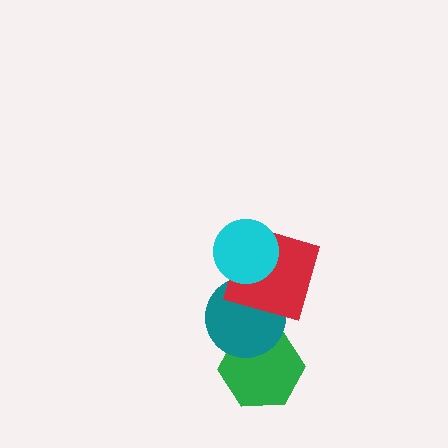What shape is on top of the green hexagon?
The teal circle is on top of the green hexagon.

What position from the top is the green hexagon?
The green hexagon is 4th from the top.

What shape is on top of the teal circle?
The red square is on top of the teal circle.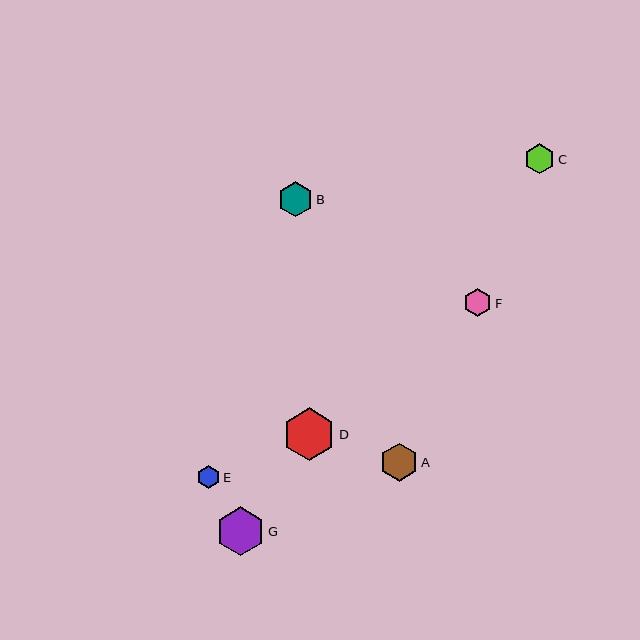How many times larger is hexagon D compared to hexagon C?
Hexagon D is approximately 1.8 times the size of hexagon C.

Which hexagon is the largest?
Hexagon D is the largest with a size of approximately 53 pixels.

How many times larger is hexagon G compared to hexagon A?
Hexagon G is approximately 1.3 times the size of hexagon A.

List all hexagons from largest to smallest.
From largest to smallest: D, G, A, B, C, F, E.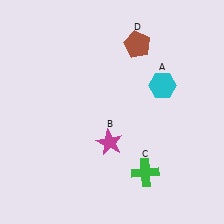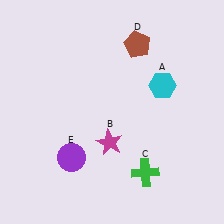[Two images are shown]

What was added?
A purple circle (E) was added in Image 2.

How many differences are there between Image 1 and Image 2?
There is 1 difference between the two images.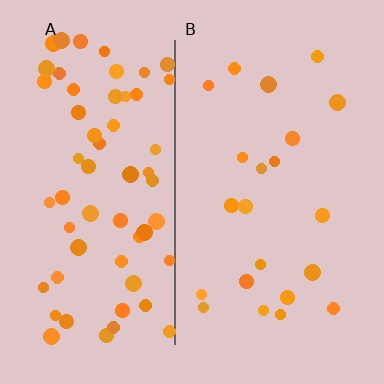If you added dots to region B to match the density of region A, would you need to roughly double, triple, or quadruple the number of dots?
Approximately triple.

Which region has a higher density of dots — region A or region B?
A (the left).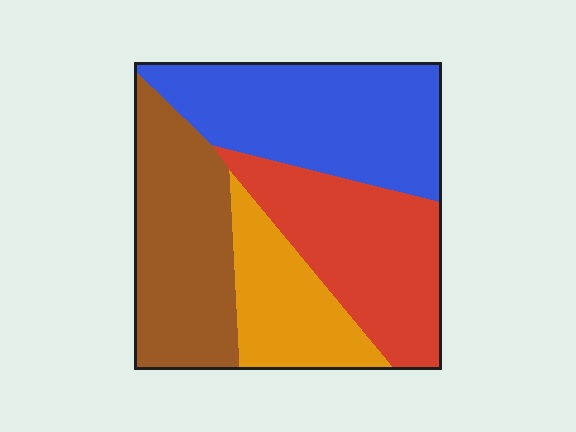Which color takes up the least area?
Orange, at roughly 15%.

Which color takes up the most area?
Blue, at roughly 30%.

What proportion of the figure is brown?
Brown takes up about one quarter (1/4) of the figure.